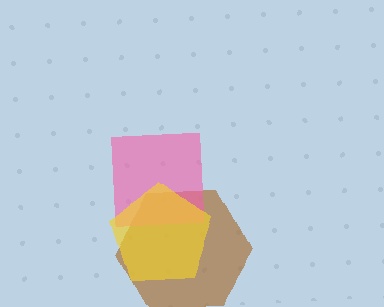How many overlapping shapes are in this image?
There are 3 overlapping shapes in the image.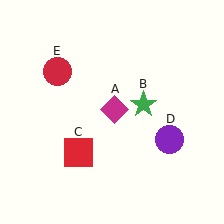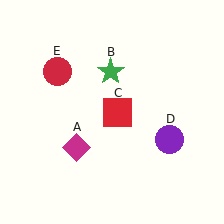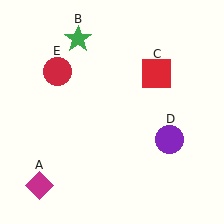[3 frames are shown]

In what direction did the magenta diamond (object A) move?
The magenta diamond (object A) moved down and to the left.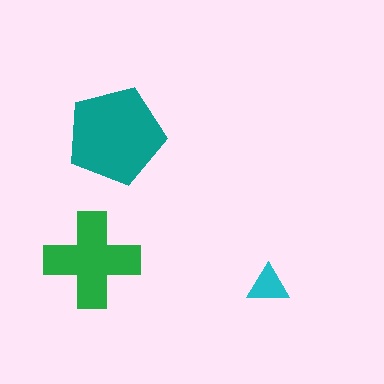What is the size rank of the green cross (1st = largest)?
2nd.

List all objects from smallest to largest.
The cyan triangle, the green cross, the teal pentagon.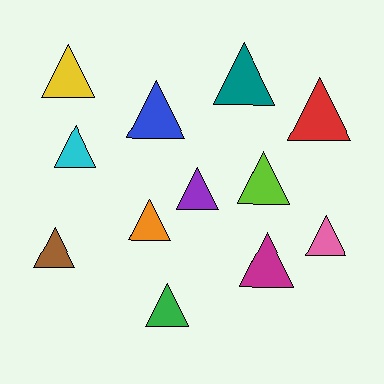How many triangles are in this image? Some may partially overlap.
There are 12 triangles.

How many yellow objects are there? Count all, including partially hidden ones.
There is 1 yellow object.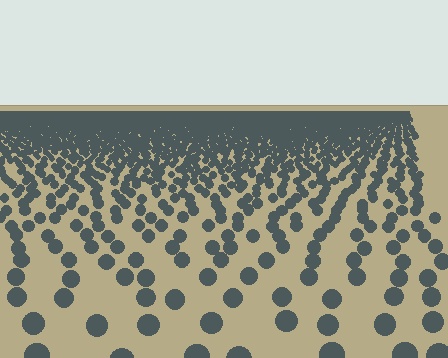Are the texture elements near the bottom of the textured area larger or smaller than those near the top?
Larger. Near the bottom, elements are closer to the viewer and appear at a bigger on-screen size.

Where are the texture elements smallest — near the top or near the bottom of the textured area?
Near the top.